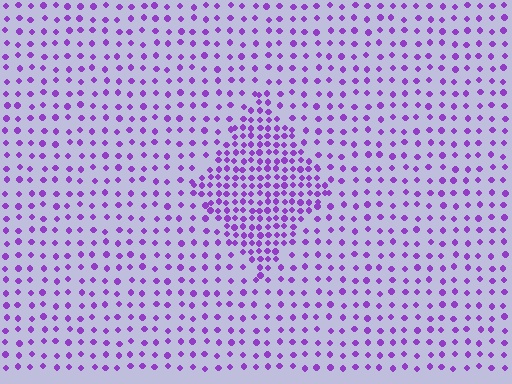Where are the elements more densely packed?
The elements are more densely packed inside the diamond boundary.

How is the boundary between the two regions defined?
The boundary is defined by a change in element density (approximately 2.3x ratio). All elements are the same color, size, and shape.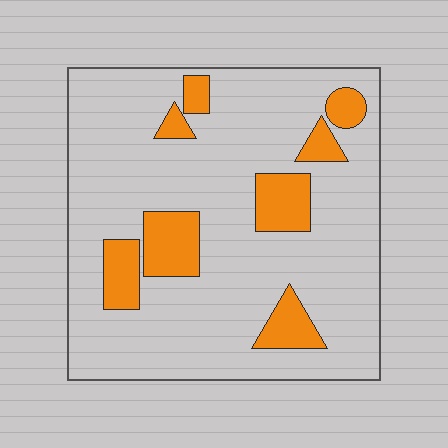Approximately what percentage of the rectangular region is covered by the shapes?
Approximately 15%.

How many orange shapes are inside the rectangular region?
8.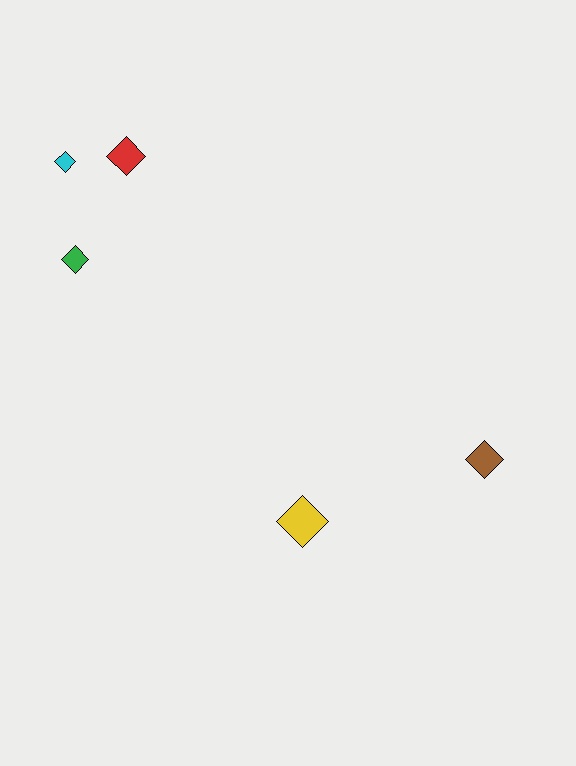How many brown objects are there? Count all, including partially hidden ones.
There is 1 brown object.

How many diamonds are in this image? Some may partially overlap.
There are 5 diamonds.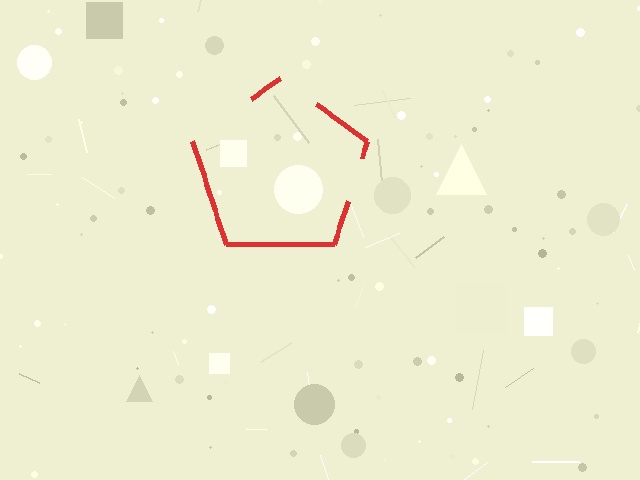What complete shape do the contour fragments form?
The contour fragments form a pentagon.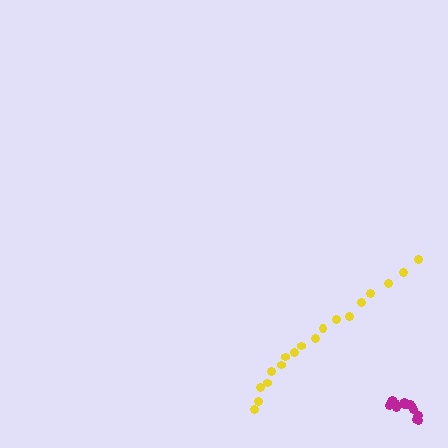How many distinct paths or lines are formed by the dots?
There are 2 distinct paths.